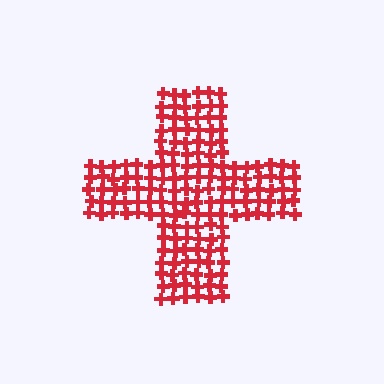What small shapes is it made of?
It is made of small crosses.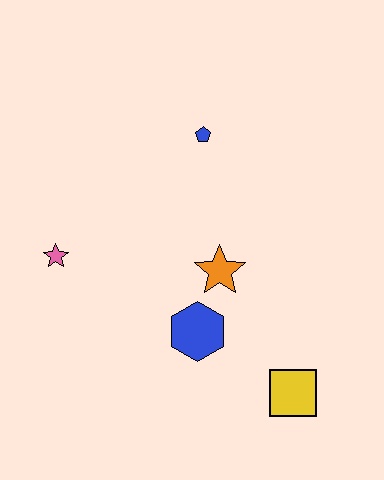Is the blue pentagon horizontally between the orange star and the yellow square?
No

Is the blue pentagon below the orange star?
No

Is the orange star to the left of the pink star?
No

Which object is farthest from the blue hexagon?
The blue pentagon is farthest from the blue hexagon.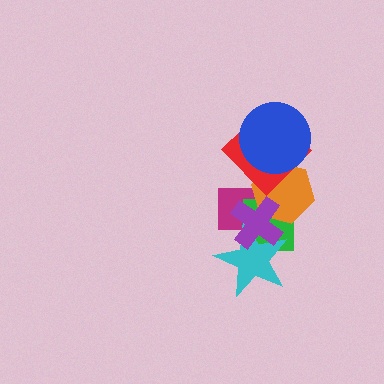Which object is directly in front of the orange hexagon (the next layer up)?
The purple cross is directly in front of the orange hexagon.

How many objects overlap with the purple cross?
4 objects overlap with the purple cross.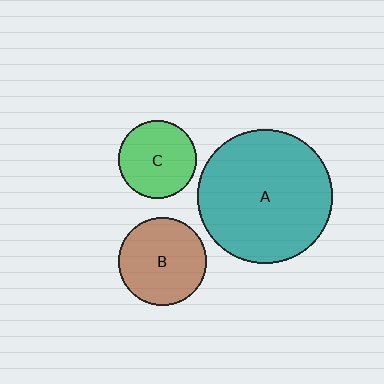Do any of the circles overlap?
No, none of the circles overlap.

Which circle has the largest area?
Circle A (teal).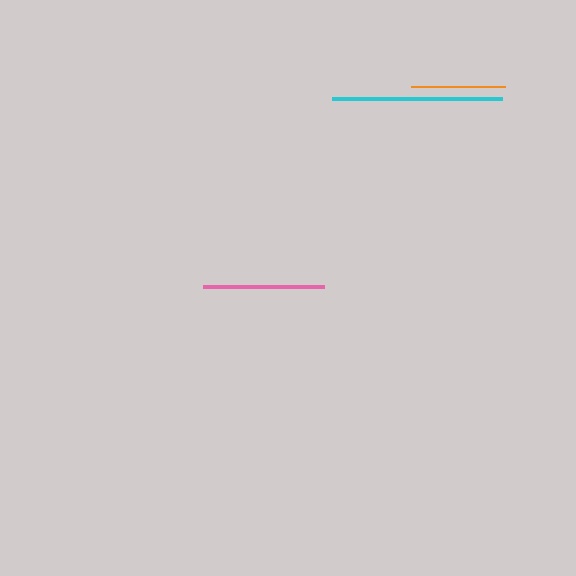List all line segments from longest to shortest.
From longest to shortest: cyan, pink, orange.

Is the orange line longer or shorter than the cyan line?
The cyan line is longer than the orange line.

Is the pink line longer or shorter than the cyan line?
The cyan line is longer than the pink line.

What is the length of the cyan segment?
The cyan segment is approximately 170 pixels long.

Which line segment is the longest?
The cyan line is the longest at approximately 170 pixels.